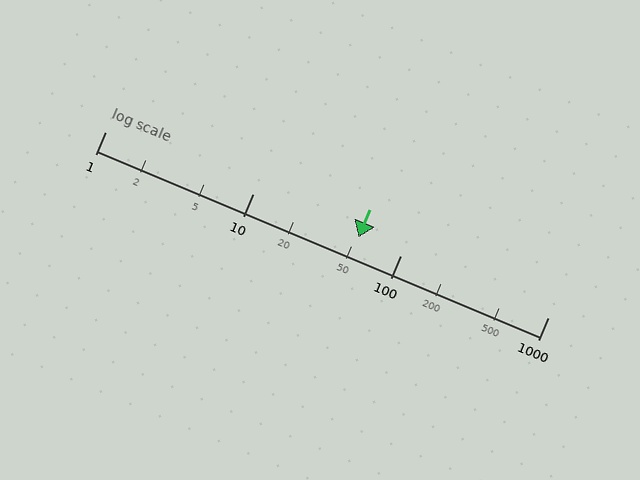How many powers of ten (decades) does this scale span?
The scale spans 3 decades, from 1 to 1000.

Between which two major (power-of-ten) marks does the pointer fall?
The pointer is between 10 and 100.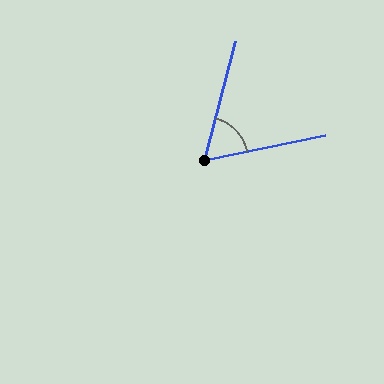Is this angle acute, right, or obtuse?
It is acute.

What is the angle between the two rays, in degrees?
Approximately 64 degrees.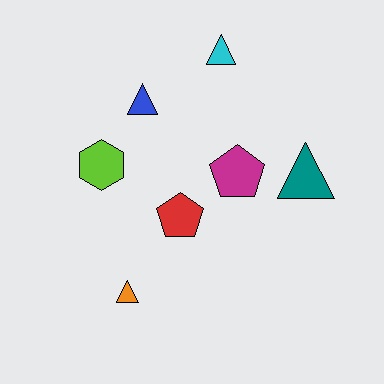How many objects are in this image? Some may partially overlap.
There are 7 objects.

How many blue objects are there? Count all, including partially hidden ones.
There is 1 blue object.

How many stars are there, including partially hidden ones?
There are no stars.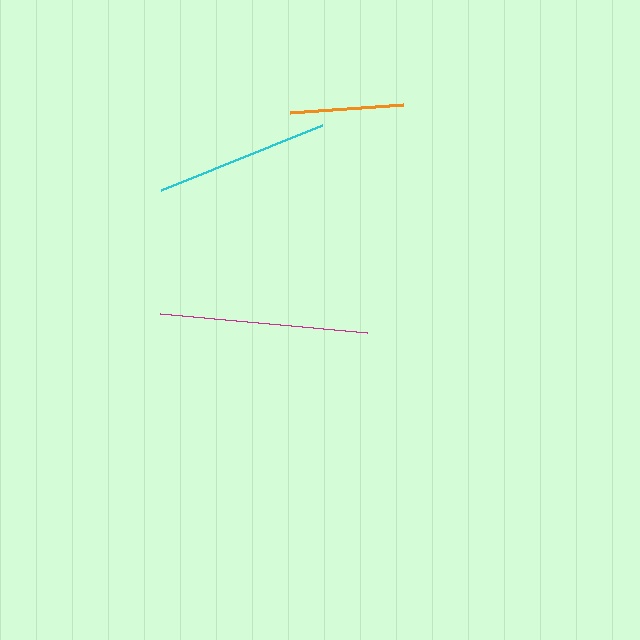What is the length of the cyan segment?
The cyan segment is approximately 174 pixels long.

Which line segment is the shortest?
The orange line is the shortest at approximately 113 pixels.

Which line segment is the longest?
The magenta line is the longest at approximately 208 pixels.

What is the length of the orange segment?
The orange segment is approximately 113 pixels long.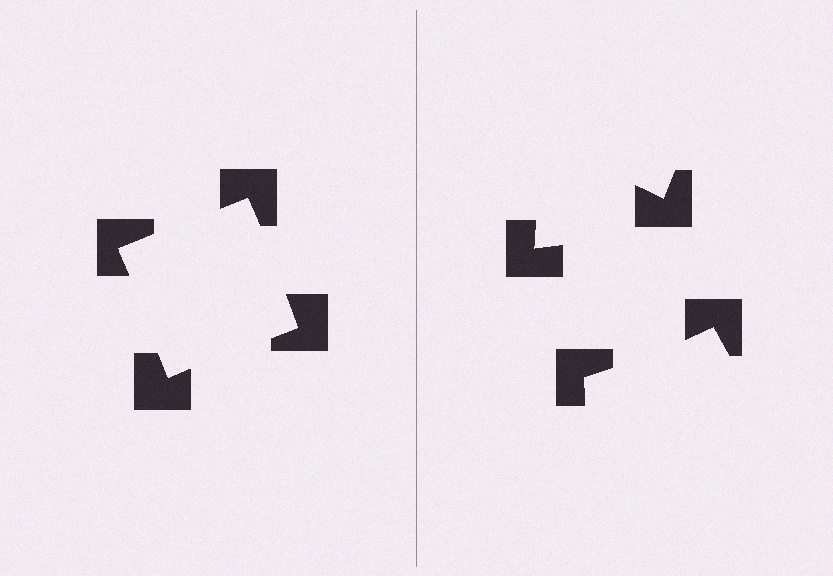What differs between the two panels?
The notched squares are positioned identically on both sides; only the wedge orientations differ. On the left they align to a square; on the right they are misaligned.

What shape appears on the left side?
An illusory square.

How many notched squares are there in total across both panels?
8 — 4 on each side.